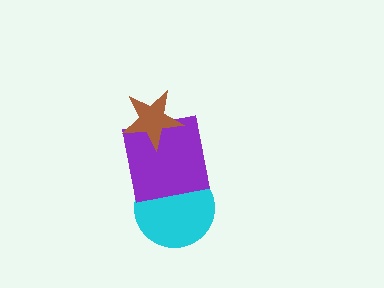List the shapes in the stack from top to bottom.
From top to bottom: the brown star, the purple square, the cyan circle.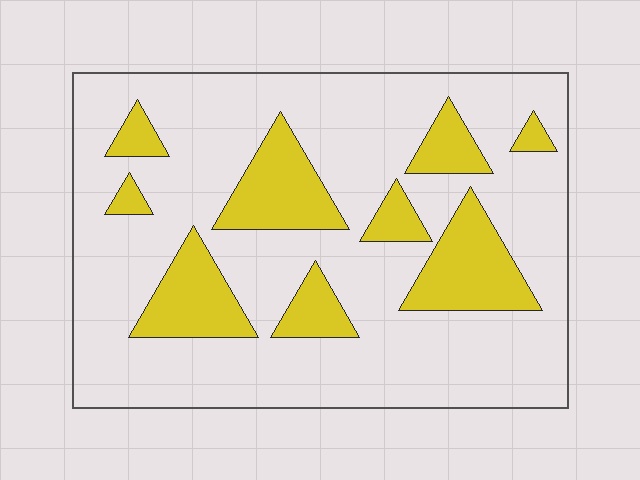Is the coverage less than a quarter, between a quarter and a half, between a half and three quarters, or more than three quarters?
Less than a quarter.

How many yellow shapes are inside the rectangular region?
9.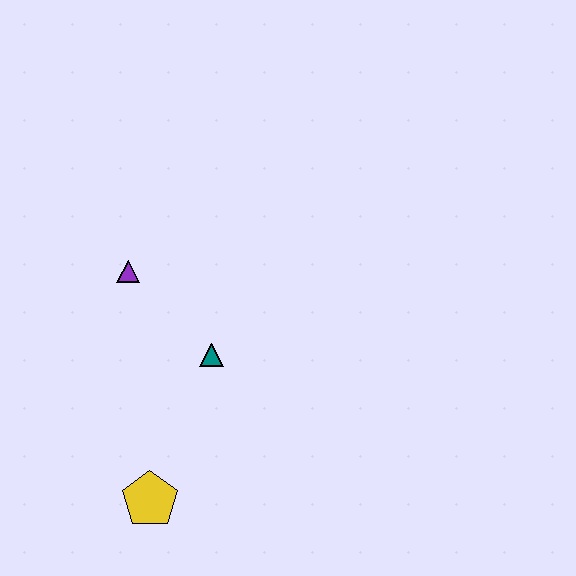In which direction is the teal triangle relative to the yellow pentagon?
The teal triangle is above the yellow pentagon.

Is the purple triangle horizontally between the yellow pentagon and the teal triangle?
No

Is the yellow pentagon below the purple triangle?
Yes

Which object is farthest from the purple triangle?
The yellow pentagon is farthest from the purple triangle.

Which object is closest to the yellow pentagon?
The teal triangle is closest to the yellow pentagon.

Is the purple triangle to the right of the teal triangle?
No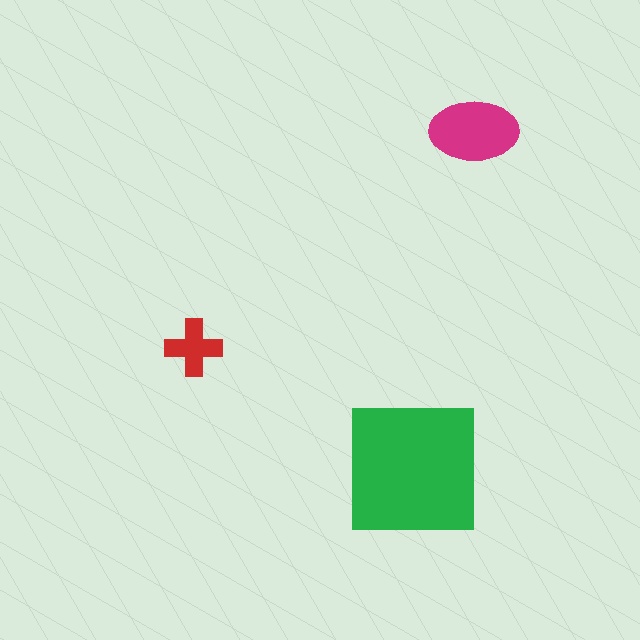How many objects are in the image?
There are 3 objects in the image.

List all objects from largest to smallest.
The green square, the magenta ellipse, the red cross.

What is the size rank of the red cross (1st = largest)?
3rd.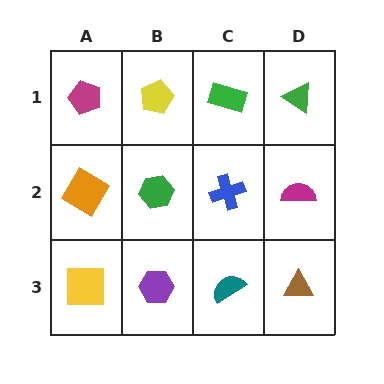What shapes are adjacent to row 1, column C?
A blue cross (row 2, column C), a yellow pentagon (row 1, column B), a green triangle (row 1, column D).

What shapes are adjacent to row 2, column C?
A green rectangle (row 1, column C), a teal semicircle (row 3, column C), a green hexagon (row 2, column B), a magenta semicircle (row 2, column D).